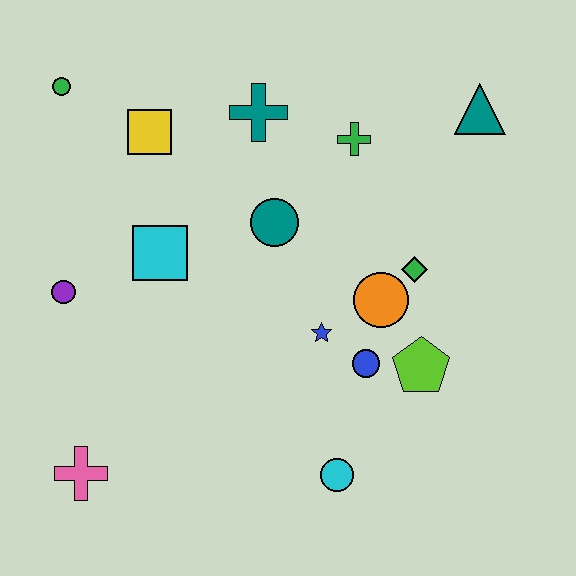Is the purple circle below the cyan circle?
No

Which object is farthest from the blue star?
The green circle is farthest from the blue star.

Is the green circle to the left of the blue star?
Yes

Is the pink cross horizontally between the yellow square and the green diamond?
No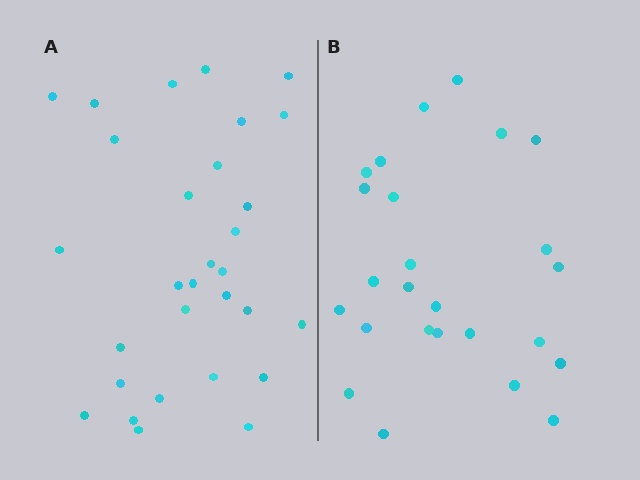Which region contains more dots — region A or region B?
Region A (the left region) has more dots.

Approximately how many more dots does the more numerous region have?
Region A has about 5 more dots than region B.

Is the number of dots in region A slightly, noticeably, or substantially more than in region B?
Region A has only slightly more — the two regions are fairly close. The ratio is roughly 1.2 to 1.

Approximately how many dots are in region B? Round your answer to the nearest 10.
About 20 dots. (The exact count is 25, which rounds to 20.)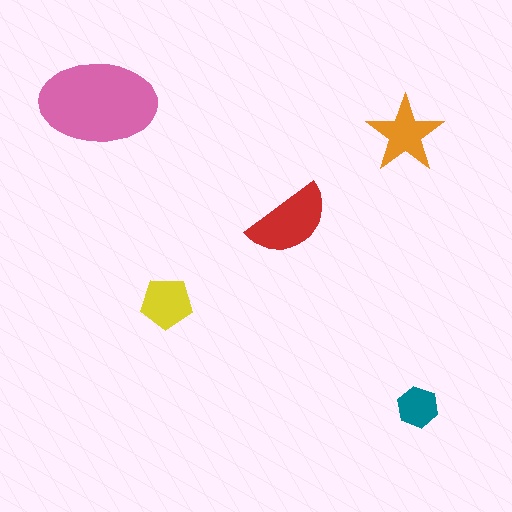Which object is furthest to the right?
The teal hexagon is rightmost.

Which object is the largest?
The pink ellipse.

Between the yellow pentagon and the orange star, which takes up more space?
The orange star.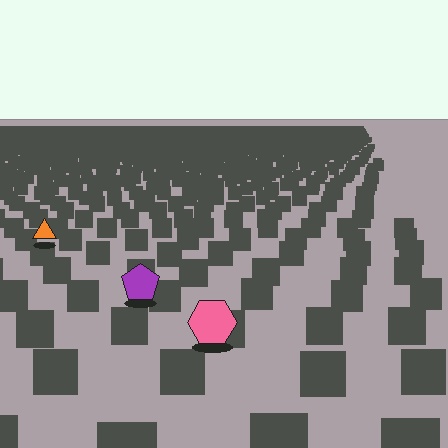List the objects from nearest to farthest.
From nearest to farthest: the pink hexagon, the purple pentagon, the orange triangle.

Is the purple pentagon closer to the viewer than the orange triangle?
Yes. The purple pentagon is closer — you can tell from the texture gradient: the ground texture is coarser near it.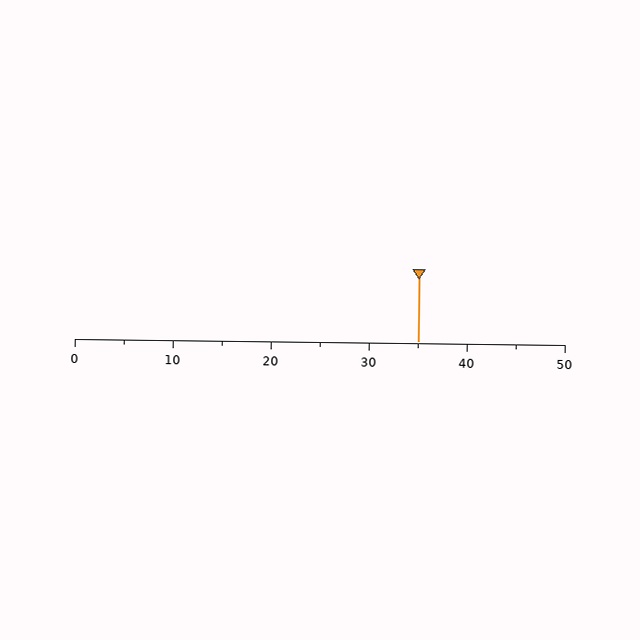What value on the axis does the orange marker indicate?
The marker indicates approximately 35.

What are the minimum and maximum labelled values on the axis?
The axis runs from 0 to 50.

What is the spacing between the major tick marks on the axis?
The major ticks are spaced 10 apart.